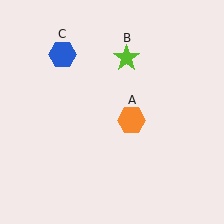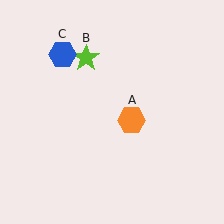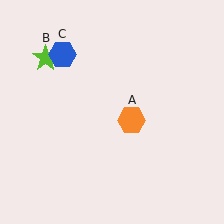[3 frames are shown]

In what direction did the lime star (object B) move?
The lime star (object B) moved left.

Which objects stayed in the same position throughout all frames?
Orange hexagon (object A) and blue hexagon (object C) remained stationary.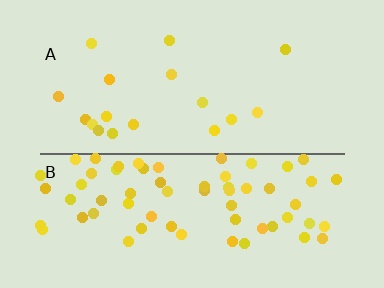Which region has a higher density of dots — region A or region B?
B (the bottom).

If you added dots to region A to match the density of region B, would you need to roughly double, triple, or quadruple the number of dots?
Approximately quadruple.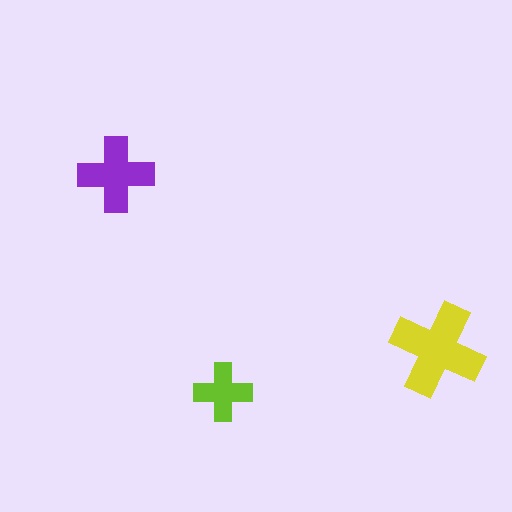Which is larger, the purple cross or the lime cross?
The purple one.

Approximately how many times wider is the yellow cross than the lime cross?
About 1.5 times wider.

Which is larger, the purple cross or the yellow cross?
The yellow one.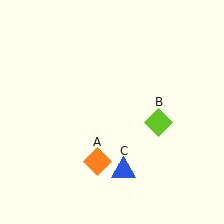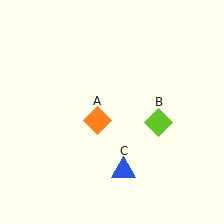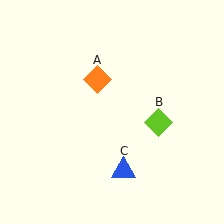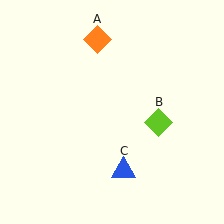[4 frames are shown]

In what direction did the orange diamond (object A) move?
The orange diamond (object A) moved up.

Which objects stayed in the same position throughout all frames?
Lime diamond (object B) and blue triangle (object C) remained stationary.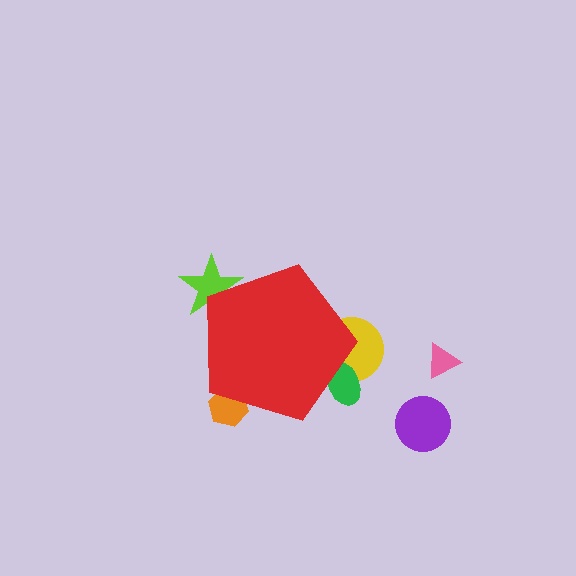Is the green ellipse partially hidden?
Yes, the green ellipse is partially hidden behind the red pentagon.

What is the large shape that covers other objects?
A red pentagon.